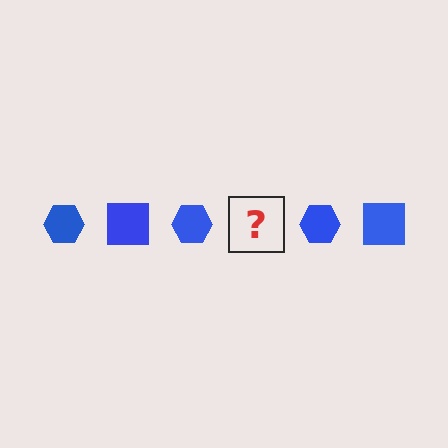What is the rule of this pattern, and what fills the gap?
The rule is that the pattern cycles through hexagon, square shapes in blue. The gap should be filled with a blue square.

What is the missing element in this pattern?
The missing element is a blue square.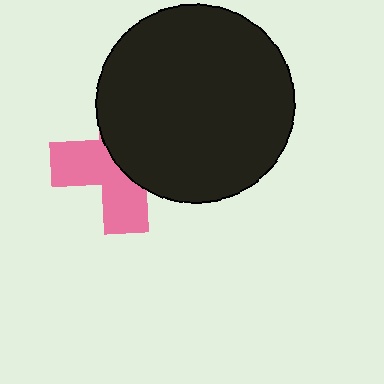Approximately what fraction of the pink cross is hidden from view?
Roughly 53% of the pink cross is hidden behind the black circle.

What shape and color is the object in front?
The object in front is a black circle.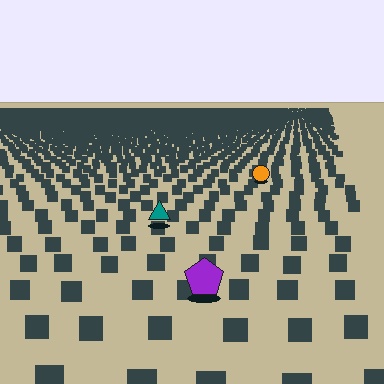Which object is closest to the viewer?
The purple pentagon is closest. The texture marks near it are larger and more spread out.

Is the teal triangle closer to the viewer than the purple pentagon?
No. The purple pentagon is closer — you can tell from the texture gradient: the ground texture is coarser near it.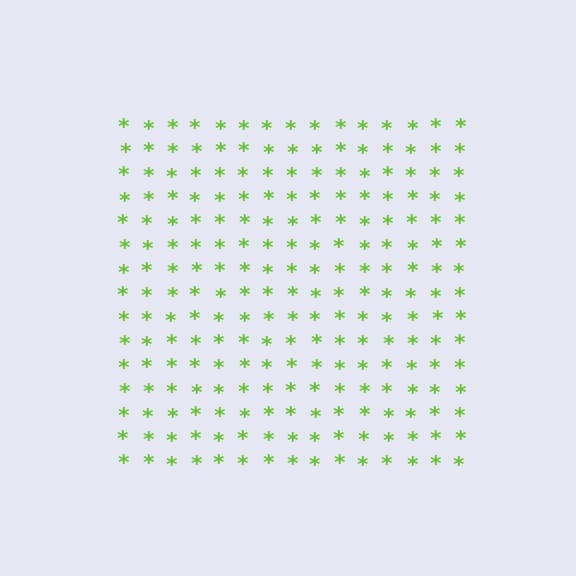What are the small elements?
The small elements are asterisks.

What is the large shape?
The large shape is a square.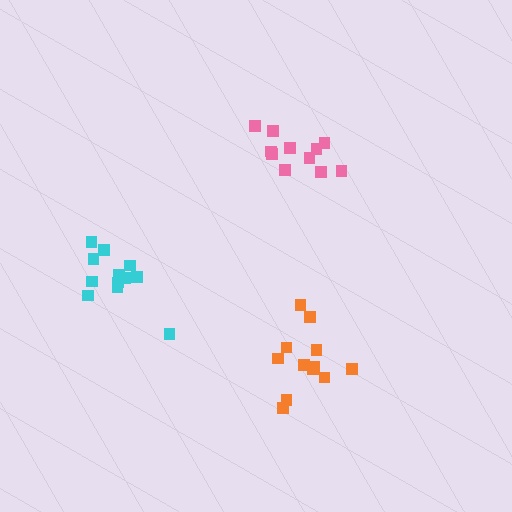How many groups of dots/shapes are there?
There are 3 groups.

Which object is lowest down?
The orange cluster is bottommost.